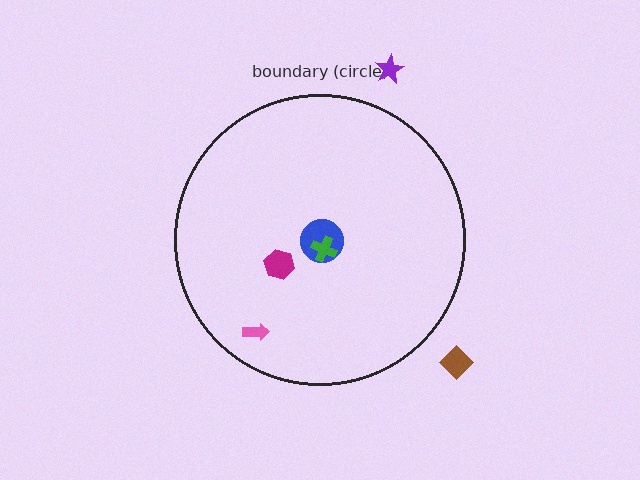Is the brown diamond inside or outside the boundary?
Outside.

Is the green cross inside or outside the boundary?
Inside.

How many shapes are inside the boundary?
4 inside, 2 outside.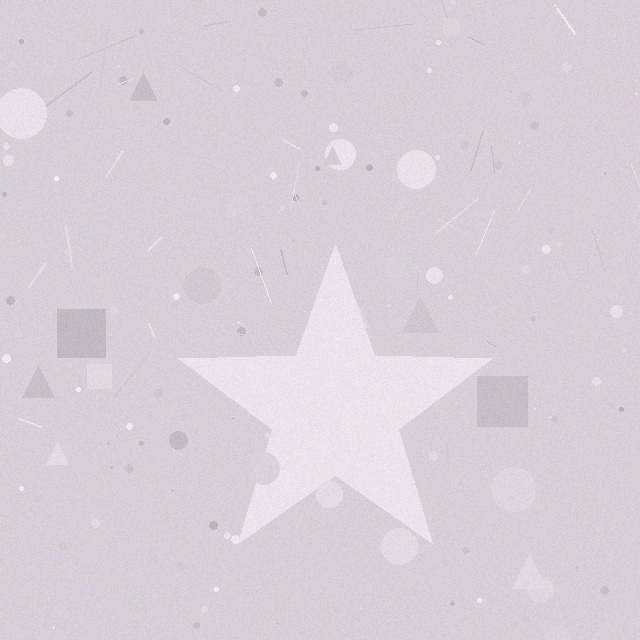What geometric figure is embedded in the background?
A star is embedded in the background.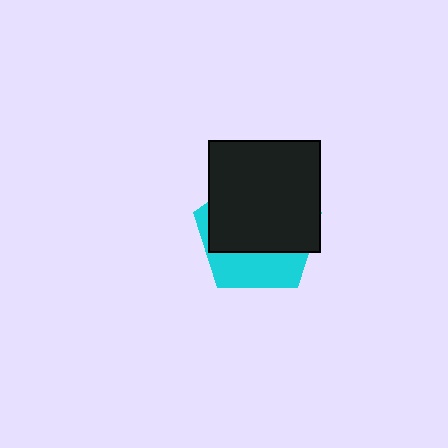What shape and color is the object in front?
The object in front is a black rectangle.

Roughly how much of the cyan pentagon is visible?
A small part of it is visible (roughly 32%).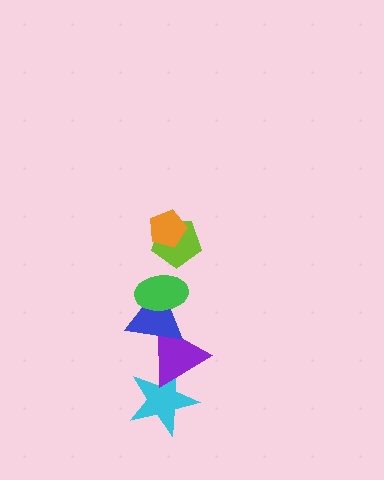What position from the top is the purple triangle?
The purple triangle is 5th from the top.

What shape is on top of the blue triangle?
The green ellipse is on top of the blue triangle.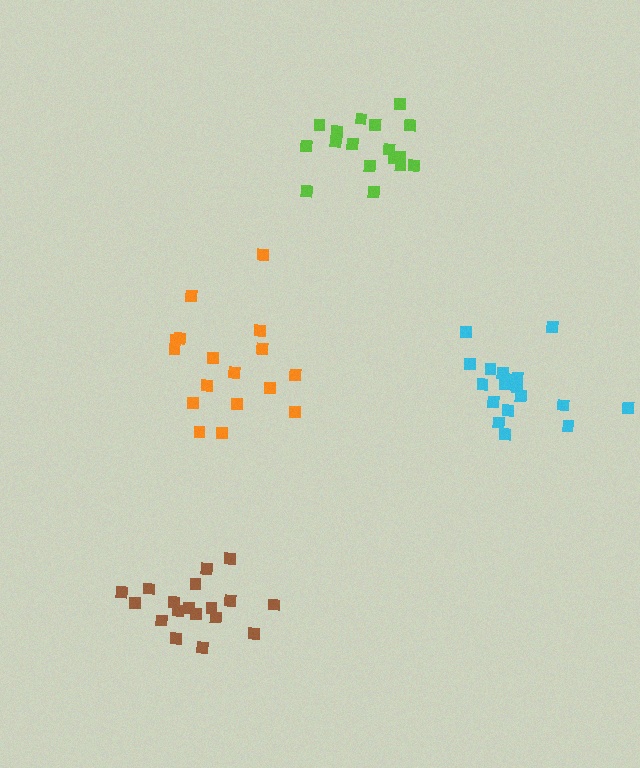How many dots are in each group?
Group 1: 18 dots, Group 2: 19 dots, Group 3: 17 dots, Group 4: 17 dots (71 total).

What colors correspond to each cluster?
The clusters are colored: brown, cyan, orange, lime.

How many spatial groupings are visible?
There are 4 spatial groupings.